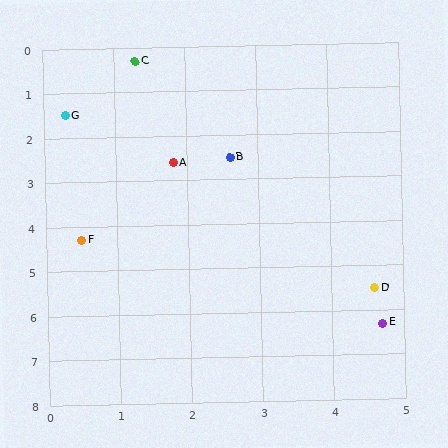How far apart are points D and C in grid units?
Points D and C are about 6.2 grid units apart.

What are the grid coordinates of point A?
Point A is at approximately (1.8, 2.6).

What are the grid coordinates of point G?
Point G is at approximately (0.3, 1.5).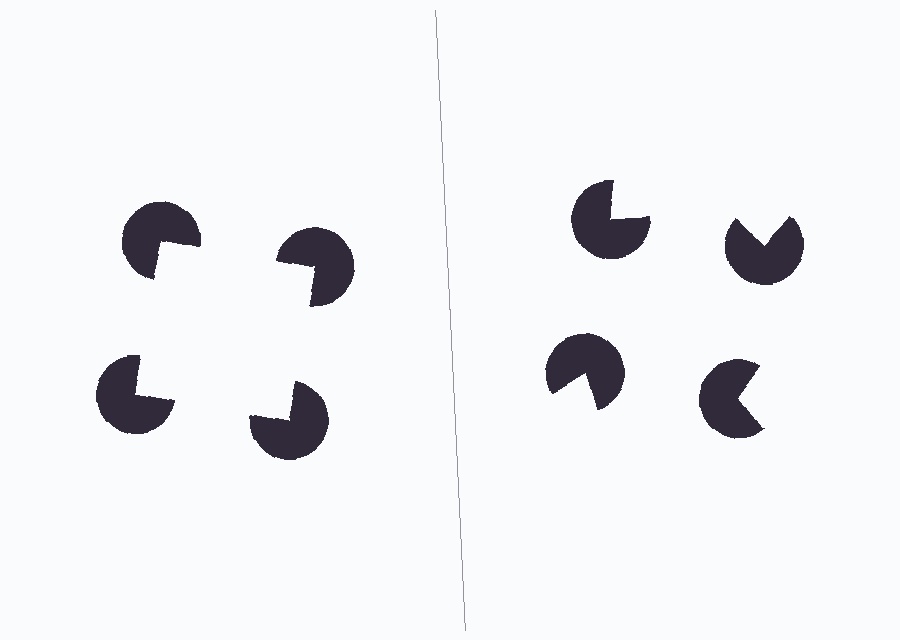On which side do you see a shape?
An illusory square appears on the left side. On the right side the wedge cuts are rotated, so no coherent shape forms.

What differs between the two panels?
The pac-man discs are positioned identically on both sides; only the wedge orientations differ. On the left they align to a square; on the right they are misaligned.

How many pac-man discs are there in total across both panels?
8 — 4 on each side.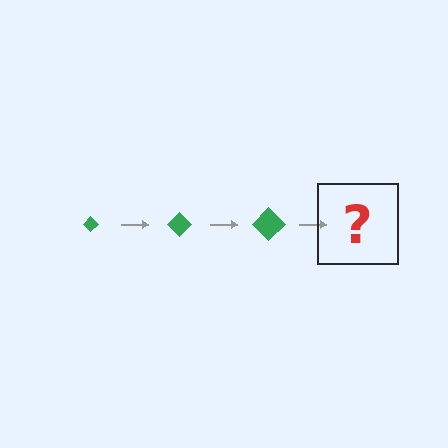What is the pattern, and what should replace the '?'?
The pattern is that the diamond gets progressively larger each step. The '?' should be a green diamond, larger than the previous one.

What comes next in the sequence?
The next element should be a green diamond, larger than the previous one.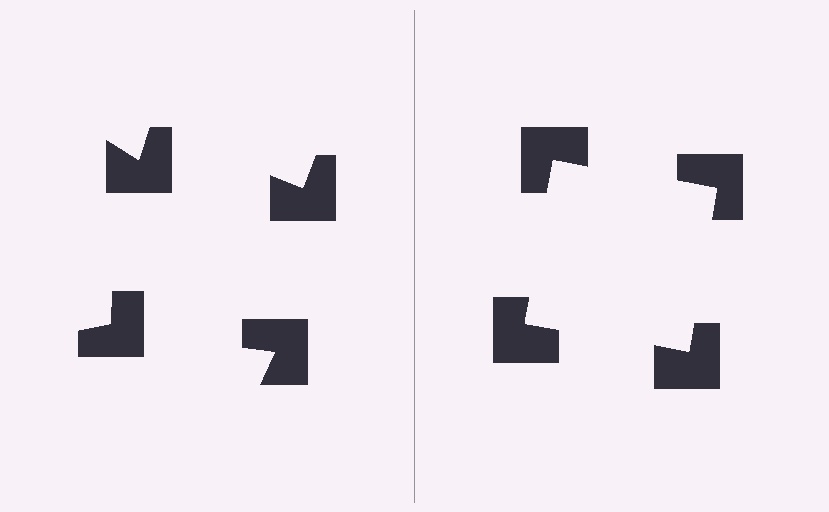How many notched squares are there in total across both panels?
8 — 4 on each side.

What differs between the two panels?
The notched squares are positioned identically on both sides; only the wedge orientations differ. On the right they align to a square; on the left they are misaligned.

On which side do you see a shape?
An illusory square appears on the right side. On the left side the wedge cuts are rotated, so no coherent shape forms.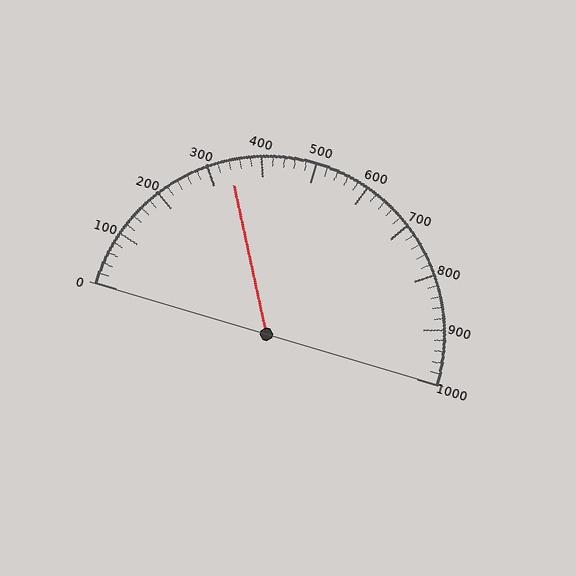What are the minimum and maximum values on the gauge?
The gauge ranges from 0 to 1000.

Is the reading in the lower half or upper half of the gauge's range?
The reading is in the lower half of the range (0 to 1000).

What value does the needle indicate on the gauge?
The needle indicates approximately 340.